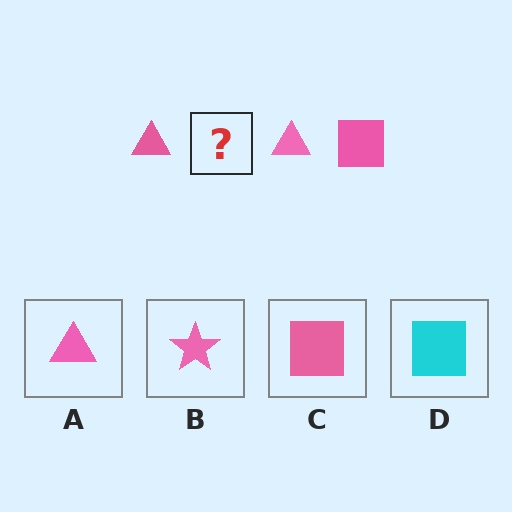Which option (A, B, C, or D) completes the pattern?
C.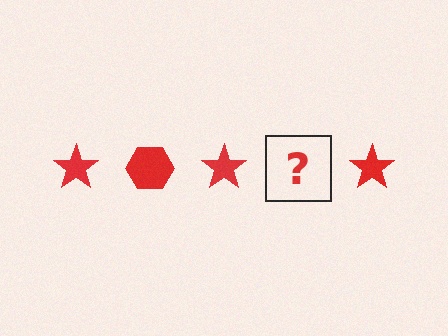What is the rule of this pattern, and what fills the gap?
The rule is that the pattern cycles through star, hexagon shapes in red. The gap should be filled with a red hexagon.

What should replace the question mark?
The question mark should be replaced with a red hexagon.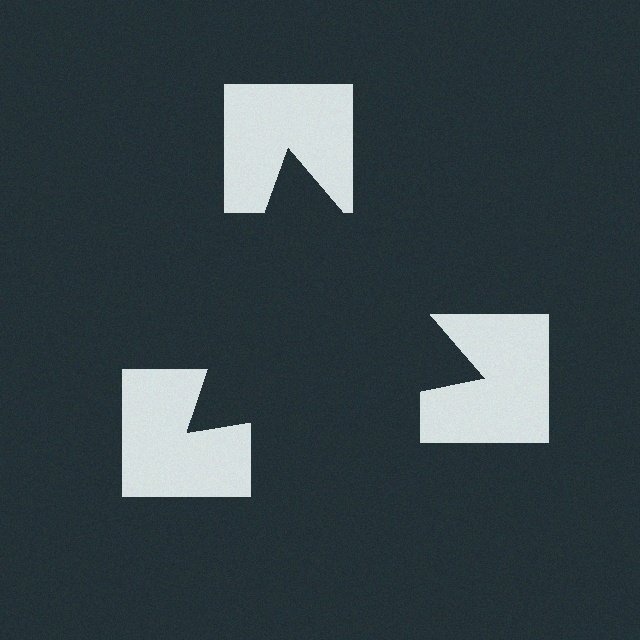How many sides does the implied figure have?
3 sides.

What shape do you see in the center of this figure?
An illusory triangle — its edges are inferred from the aligned wedge cuts in the notched squares, not physically drawn.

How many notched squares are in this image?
There are 3 — one at each vertex of the illusory triangle.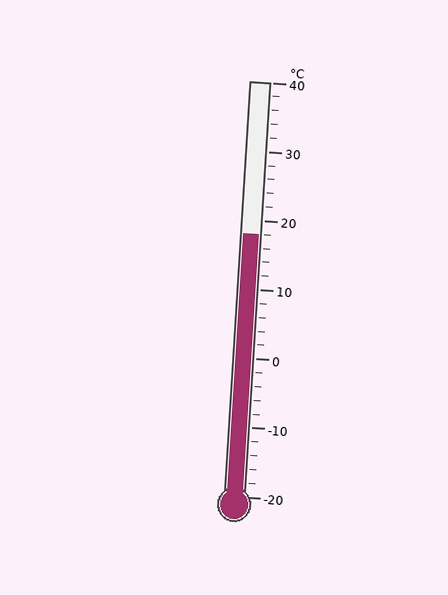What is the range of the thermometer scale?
The thermometer scale ranges from -20°C to 40°C.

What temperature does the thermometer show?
The thermometer shows approximately 18°C.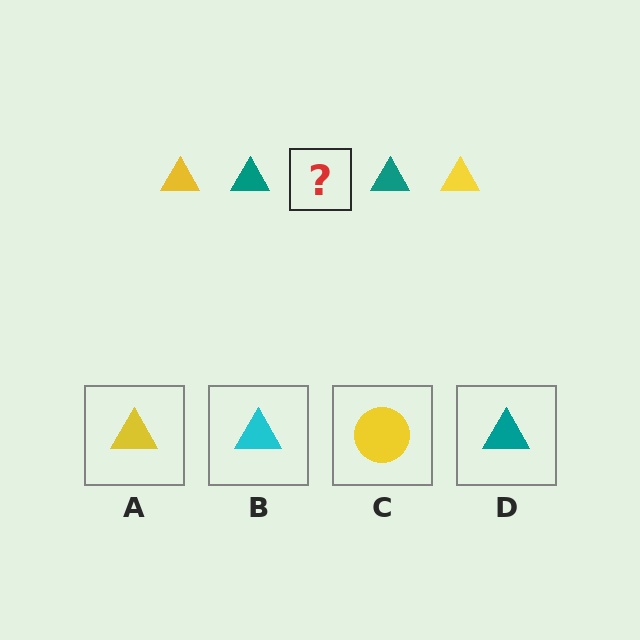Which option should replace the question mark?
Option A.